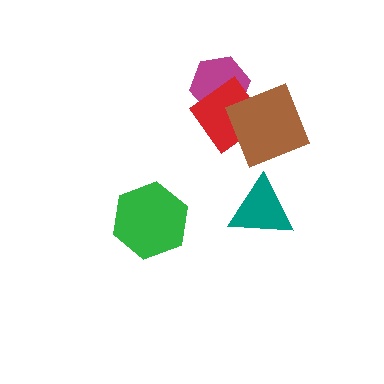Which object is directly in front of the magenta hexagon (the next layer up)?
The red diamond is directly in front of the magenta hexagon.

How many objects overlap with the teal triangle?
0 objects overlap with the teal triangle.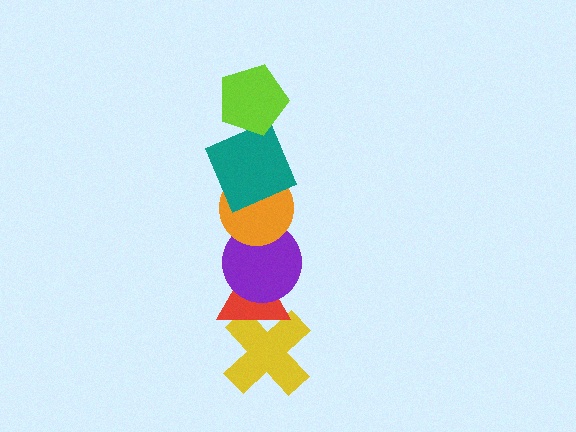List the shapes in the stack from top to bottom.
From top to bottom: the lime pentagon, the teal square, the orange circle, the purple circle, the red triangle, the yellow cross.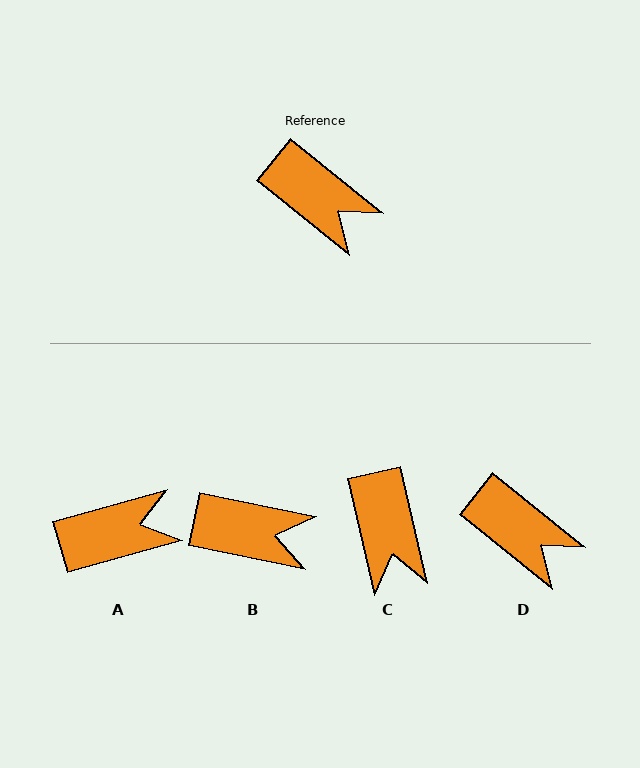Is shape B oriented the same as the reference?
No, it is off by about 27 degrees.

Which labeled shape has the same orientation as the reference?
D.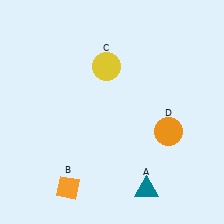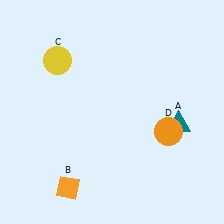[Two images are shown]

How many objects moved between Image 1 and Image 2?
2 objects moved between the two images.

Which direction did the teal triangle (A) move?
The teal triangle (A) moved up.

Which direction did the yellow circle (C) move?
The yellow circle (C) moved left.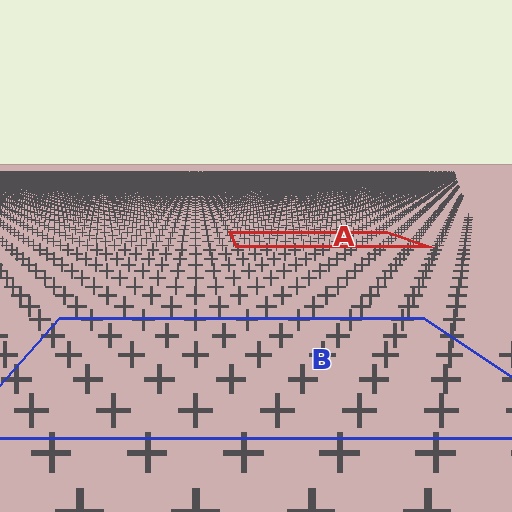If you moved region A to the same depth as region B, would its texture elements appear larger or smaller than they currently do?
They would appear larger. At a closer depth, the same texture elements are projected at a bigger on-screen size.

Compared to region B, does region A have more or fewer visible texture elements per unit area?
Region A has more texture elements per unit area — they are packed more densely because it is farther away.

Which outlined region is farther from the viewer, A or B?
Region A is farther from the viewer — the texture elements inside it appear smaller and more densely packed.